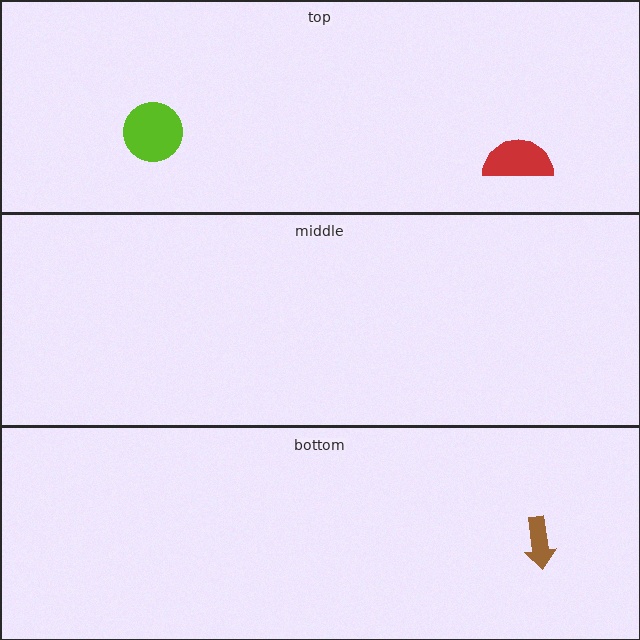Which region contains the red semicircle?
The top region.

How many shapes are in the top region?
2.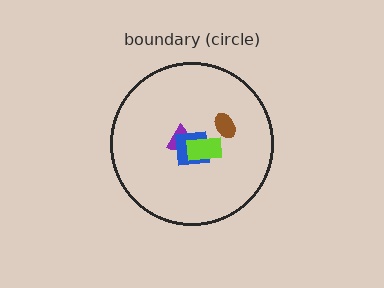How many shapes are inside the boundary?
4 inside, 0 outside.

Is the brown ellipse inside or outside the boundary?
Inside.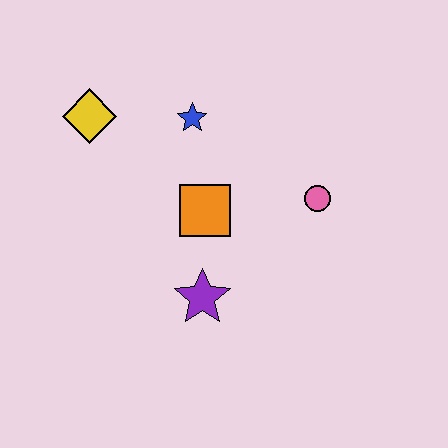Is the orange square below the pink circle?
Yes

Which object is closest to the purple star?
The orange square is closest to the purple star.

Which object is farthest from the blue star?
The purple star is farthest from the blue star.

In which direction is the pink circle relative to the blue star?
The pink circle is to the right of the blue star.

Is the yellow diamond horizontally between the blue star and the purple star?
No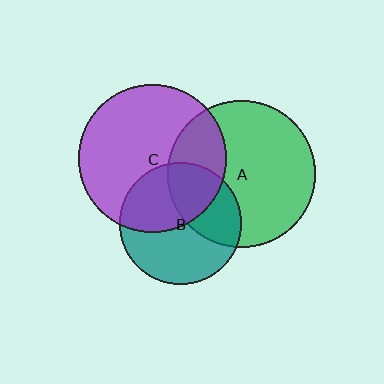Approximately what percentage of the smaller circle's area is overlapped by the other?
Approximately 35%.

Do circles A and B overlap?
Yes.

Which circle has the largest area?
Circle C (purple).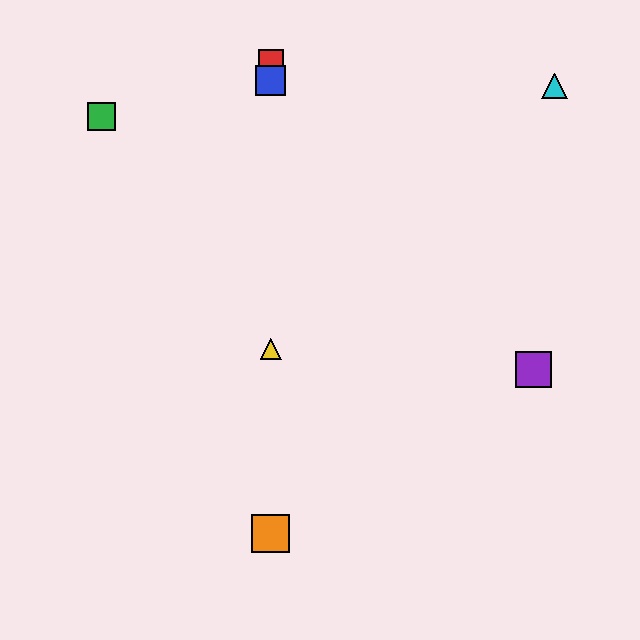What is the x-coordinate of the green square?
The green square is at x≈102.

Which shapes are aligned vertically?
The red square, the blue square, the yellow triangle, the orange square are aligned vertically.